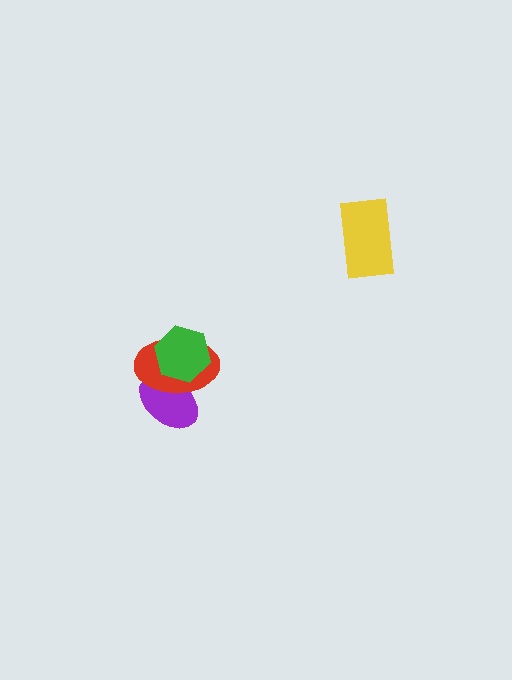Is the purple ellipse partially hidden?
Yes, it is partially covered by another shape.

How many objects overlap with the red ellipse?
2 objects overlap with the red ellipse.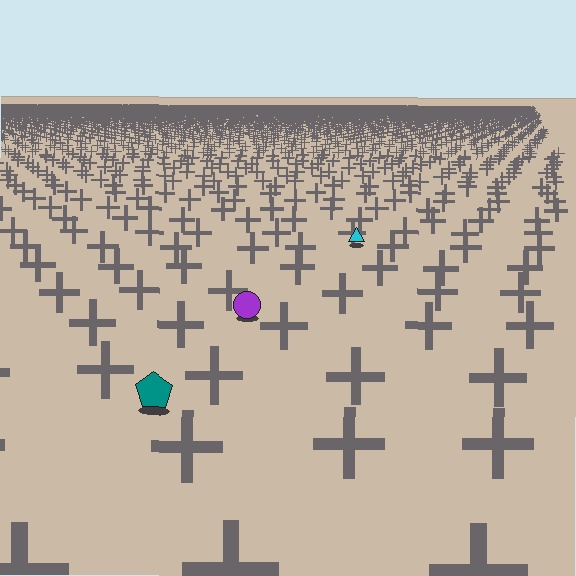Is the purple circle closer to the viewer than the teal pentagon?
No. The teal pentagon is closer — you can tell from the texture gradient: the ground texture is coarser near it.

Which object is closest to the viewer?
The teal pentagon is closest. The texture marks near it are larger and more spread out.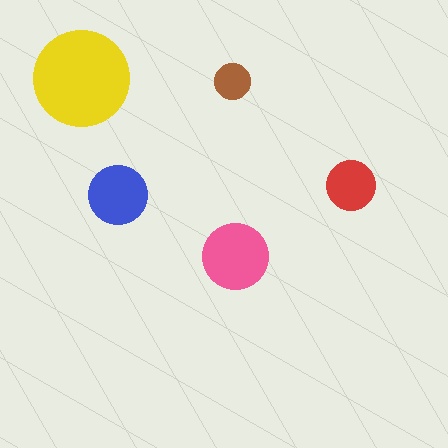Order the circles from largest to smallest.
the yellow one, the pink one, the blue one, the red one, the brown one.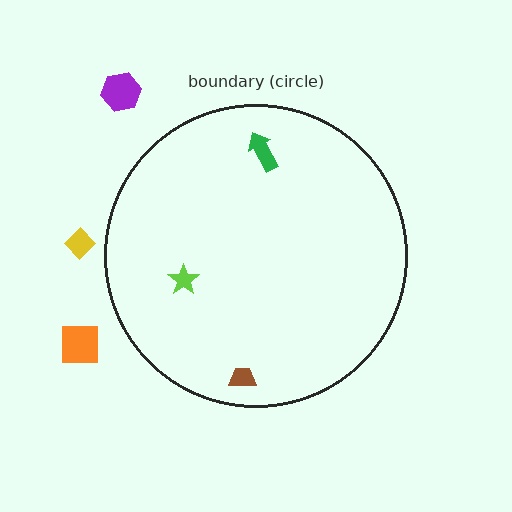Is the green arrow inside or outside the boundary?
Inside.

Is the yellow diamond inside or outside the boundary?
Outside.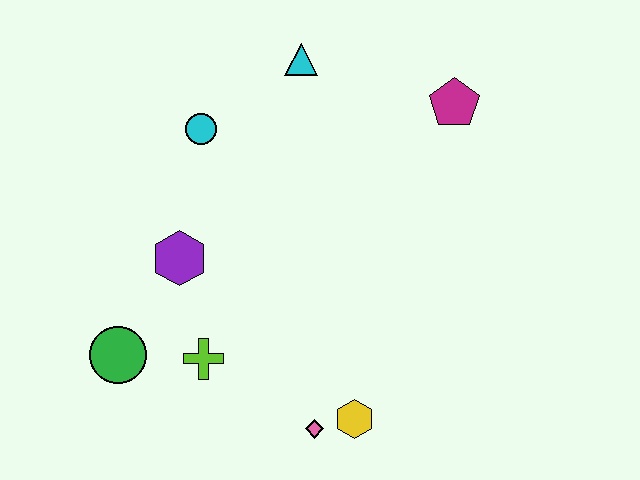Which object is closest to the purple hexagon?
The lime cross is closest to the purple hexagon.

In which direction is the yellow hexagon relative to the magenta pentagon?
The yellow hexagon is below the magenta pentagon.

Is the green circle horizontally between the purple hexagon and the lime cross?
No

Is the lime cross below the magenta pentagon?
Yes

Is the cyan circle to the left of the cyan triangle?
Yes